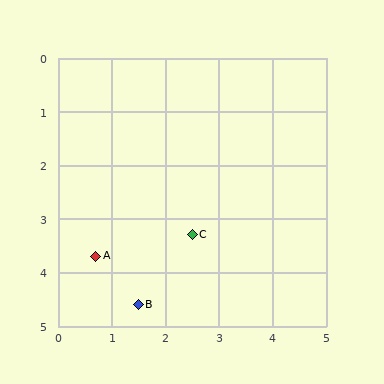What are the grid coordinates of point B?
Point B is at approximately (1.5, 4.6).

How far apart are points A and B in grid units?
Points A and B are about 1.2 grid units apart.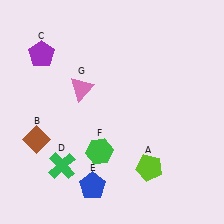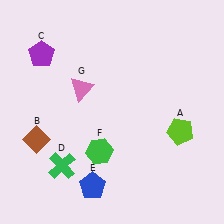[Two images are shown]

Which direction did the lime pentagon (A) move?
The lime pentagon (A) moved up.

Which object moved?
The lime pentagon (A) moved up.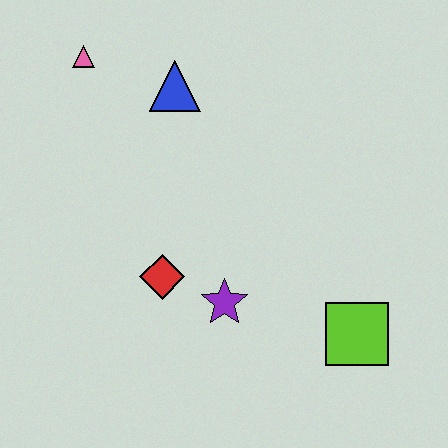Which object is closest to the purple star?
The red diamond is closest to the purple star.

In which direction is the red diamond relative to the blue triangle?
The red diamond is below the blue triangle.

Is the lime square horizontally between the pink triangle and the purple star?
No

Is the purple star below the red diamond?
Yes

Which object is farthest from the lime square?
The pink triangle is farthest from the lime square.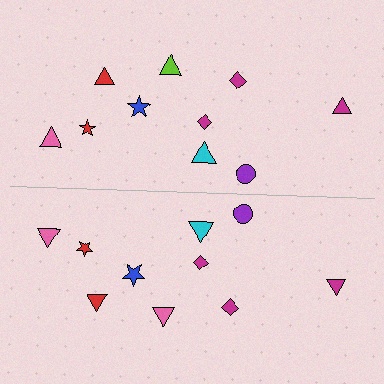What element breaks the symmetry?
The pink triangle on the bottom side breaks the symmetry — its mirror counterpart is lime.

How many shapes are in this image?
There are 20 shapes in this image.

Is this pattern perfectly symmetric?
No, the pattern is not perfectly symmetric. The pink triangle on the bottom side breaks the symmetry — its mirror counterpart is lime.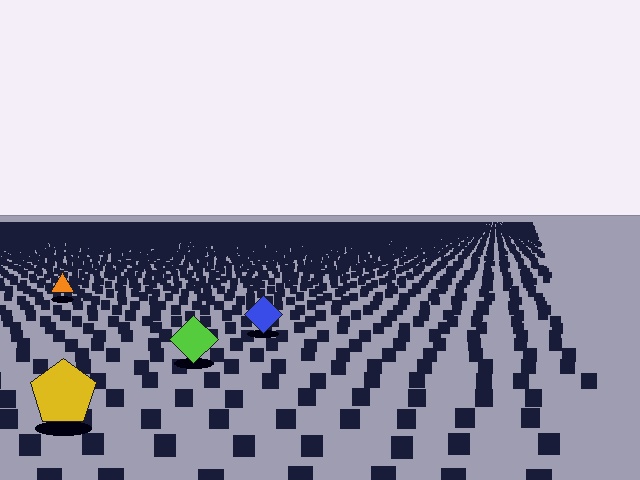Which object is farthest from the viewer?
The orange triangle is farthest from the viewer. It appears smaller and the ground texture around it is denser.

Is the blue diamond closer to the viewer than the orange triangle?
Yes. The blue diamond is closer — you can tell from the texture gradient: the ground texture is coarser near it.